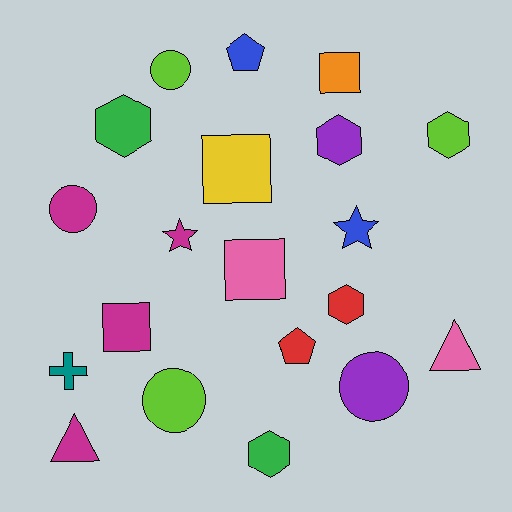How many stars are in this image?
There are 2 stars.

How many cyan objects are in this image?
There are no cyan objects.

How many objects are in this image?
There are 20 objects.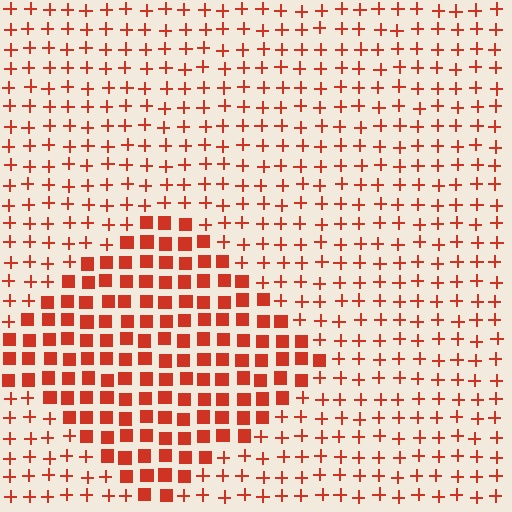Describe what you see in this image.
The image is filled with small red elements arranged in a uniform grid. A diamond-shaped region contains squares, while the surrounding area contains plus signs. The boundary is defined purely by the change in element shape.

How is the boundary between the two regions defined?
The boundary is defined by a change in element shape: squares inside vs. plus signs outside. All elements share the same color and spacing.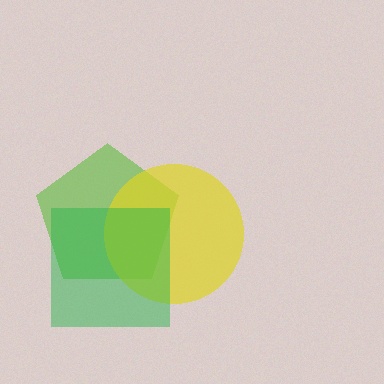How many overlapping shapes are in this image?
There are 3 overlapping shapes in the image.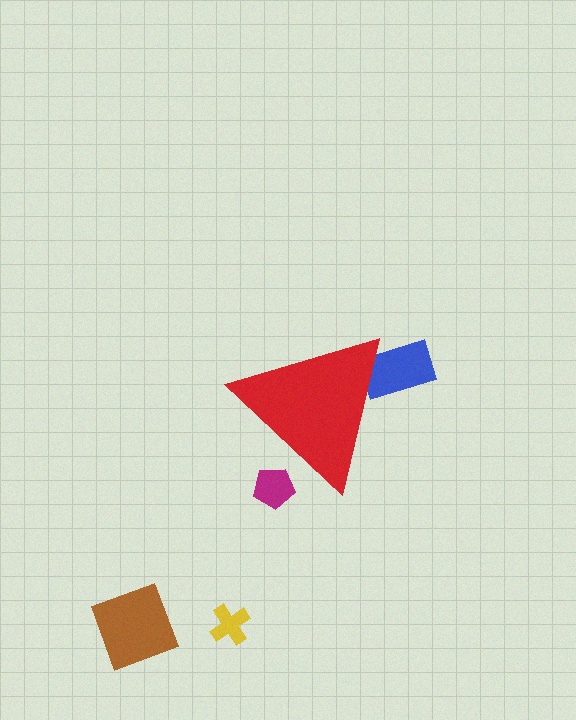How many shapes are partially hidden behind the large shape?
2 shapes are partially hidden.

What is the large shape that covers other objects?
A red triangle.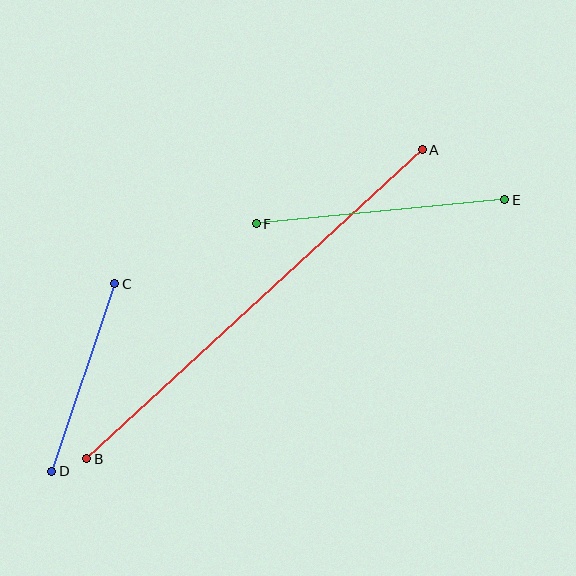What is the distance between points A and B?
The distance is approximately 456 pixels.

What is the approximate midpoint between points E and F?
The midpoint is at approximately (381, 212) pixels.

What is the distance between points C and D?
The distance is approximately 198 pixels.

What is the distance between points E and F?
The distance is approximately 249 pixels.